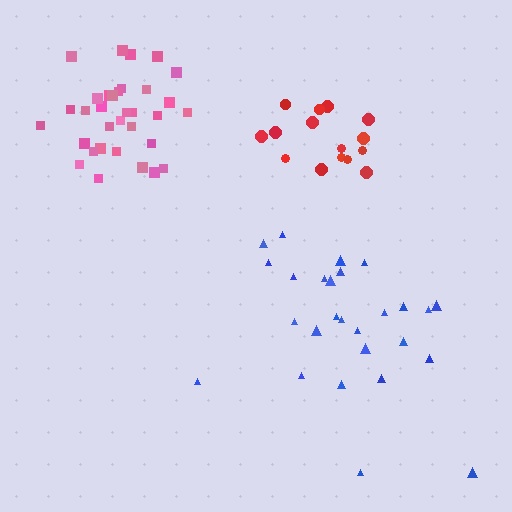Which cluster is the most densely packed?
Pink.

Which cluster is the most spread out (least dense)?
Blue.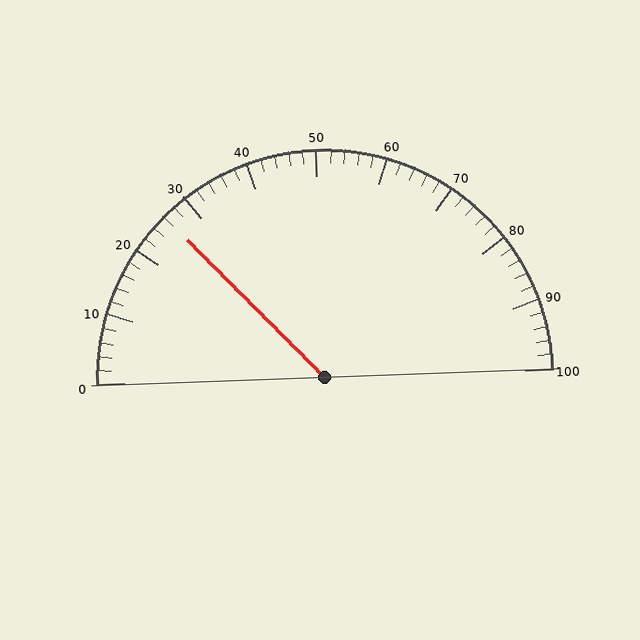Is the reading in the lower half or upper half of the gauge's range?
The reading is in the lower half of the range (0 to 100).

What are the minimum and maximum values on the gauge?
The gauge ranges from 0 to 100.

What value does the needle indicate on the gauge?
The needle indicates approximately 26.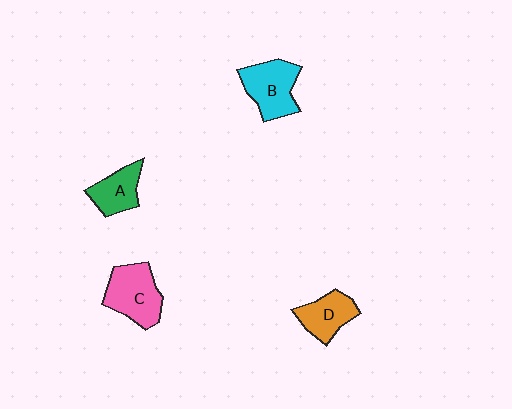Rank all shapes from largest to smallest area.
From largest to smallest: C (pink), B (cyan), D (orange), A (green).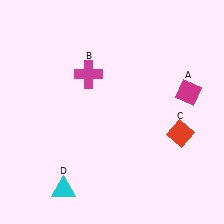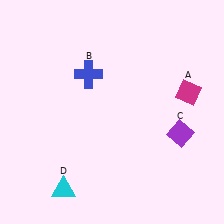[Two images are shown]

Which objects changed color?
B changed from magenta to blue. C changed from red to purple.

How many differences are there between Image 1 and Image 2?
There are 2 differences between the two images.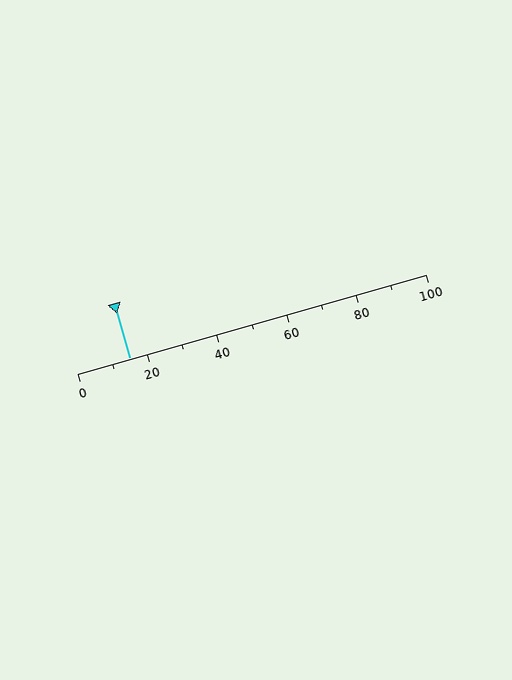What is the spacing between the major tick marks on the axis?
The major ticks are spaced 20 apart.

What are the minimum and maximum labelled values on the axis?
The axis runs from 0 to 100.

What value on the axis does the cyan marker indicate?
The marker indicates approximately 15.